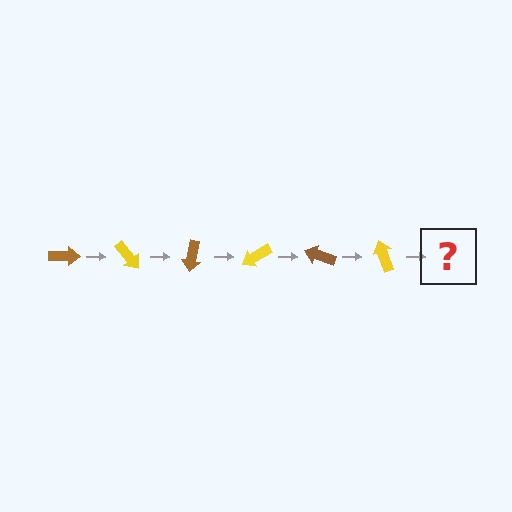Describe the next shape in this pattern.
It should be a brown arrow, rotated 300 degrees from the start.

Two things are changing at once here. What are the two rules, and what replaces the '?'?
The two rules are that it rotates 50 degrees each step and the color cycles through brown and yellow. The '?' should be a brown arrow, rotated 300 degrees from the start.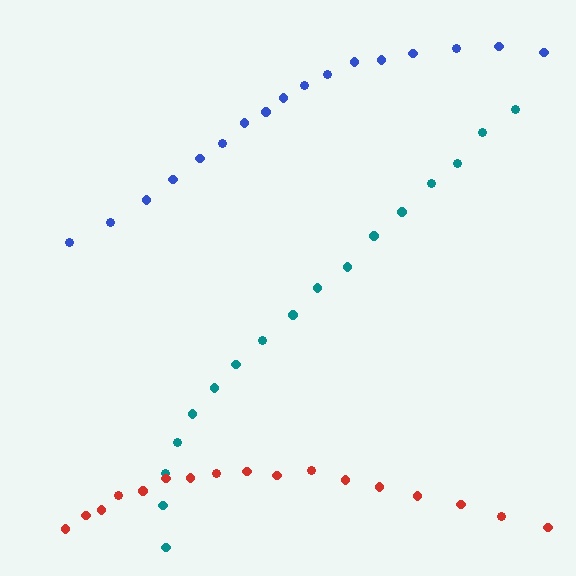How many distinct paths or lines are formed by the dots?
There are 3 distinct paths.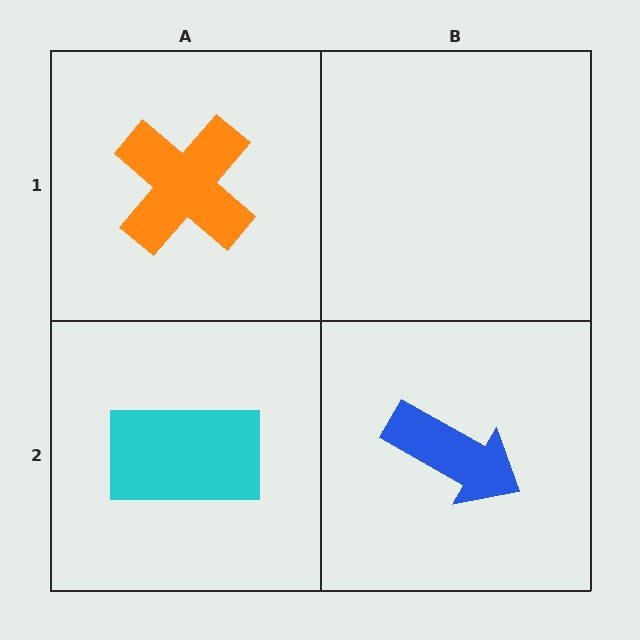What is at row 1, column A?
An orange cross.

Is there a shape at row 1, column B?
No, that cell is empty.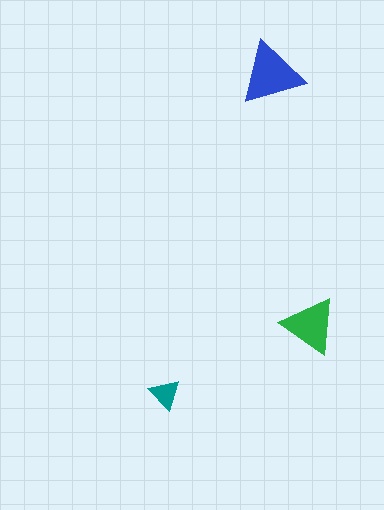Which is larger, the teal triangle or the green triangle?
The green one.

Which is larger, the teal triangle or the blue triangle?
The blue one.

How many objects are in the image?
There are 3 objects in the image.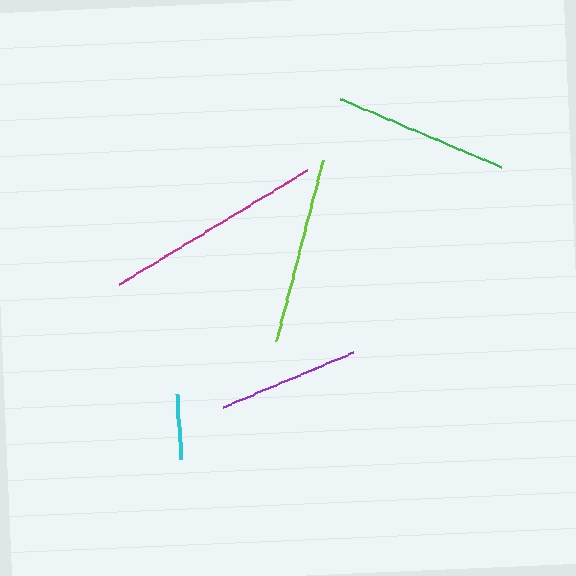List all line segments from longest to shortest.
From longest to shortest: magenta, lime, green, purple, cyan.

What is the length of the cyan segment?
The cyan segment is approximately 66 pixels long.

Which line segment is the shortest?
The cyan line is the shortest at approximately 66 pixels.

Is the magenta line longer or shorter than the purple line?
The magenta line is longer than the purple line.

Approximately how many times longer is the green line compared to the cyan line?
The green line is approximately 2.7 times the length of the cyan line.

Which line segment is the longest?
The magenta line is the longest at approximately 220 pixels.